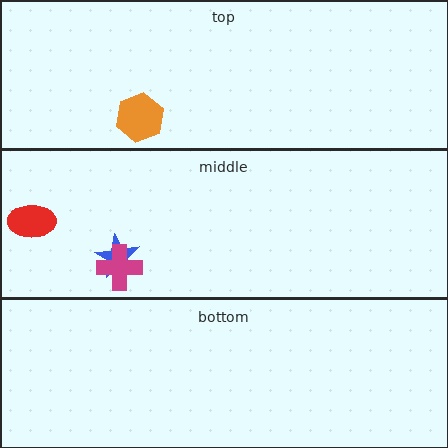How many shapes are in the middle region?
3.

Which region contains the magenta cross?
The middle region.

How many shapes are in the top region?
1.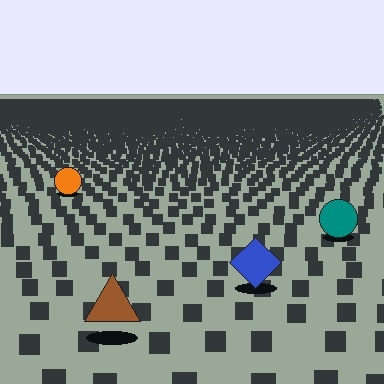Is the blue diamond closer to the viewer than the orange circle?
Yes. The blue diamond is closer — you can tell from the texture gradient: the ground texture is coarser near it.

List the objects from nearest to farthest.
From nearest to farthest: the brown triangle, the blue diamond, the teal circle, the orange circle.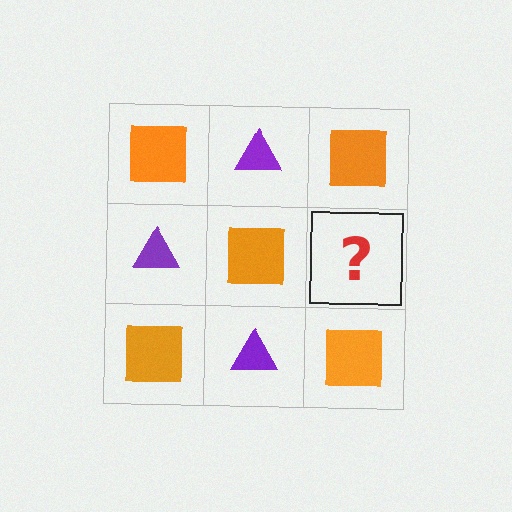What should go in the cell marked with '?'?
The missing cell should contain a purple triangle.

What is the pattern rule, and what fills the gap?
The rule is that it alternates orange square and purple triangle in a checkerboard pattern. The gap should be filled with a purple triangle.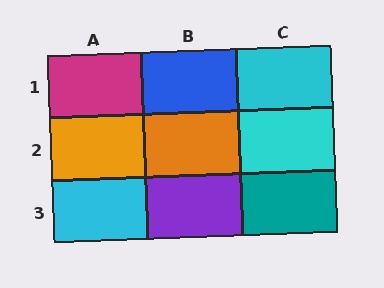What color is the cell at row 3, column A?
Cyan.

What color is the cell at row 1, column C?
Cyan.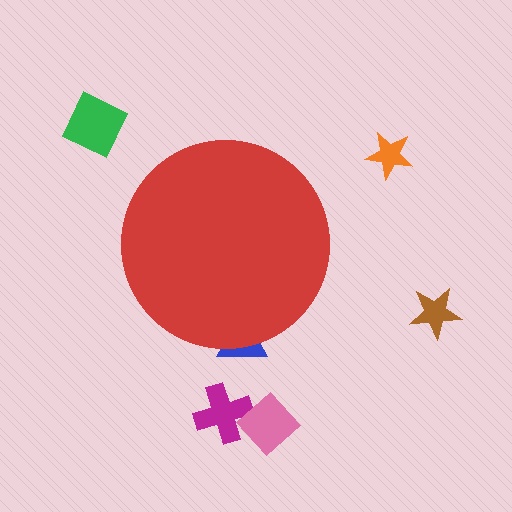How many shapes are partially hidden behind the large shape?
1 shape is partially hidden.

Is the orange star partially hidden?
No, the orange star is fully visible.